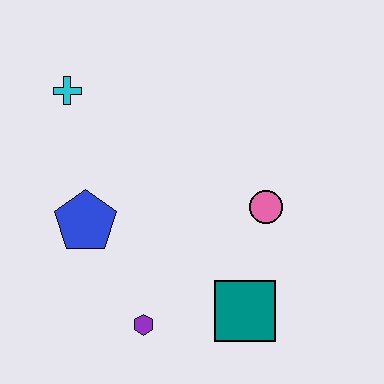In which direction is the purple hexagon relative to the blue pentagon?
The purple hexagon is below the blue pentagon.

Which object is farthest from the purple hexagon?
The cyan cross is farthest from the purple hexagon.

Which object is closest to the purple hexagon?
The teal square is closest to the purple hexagon.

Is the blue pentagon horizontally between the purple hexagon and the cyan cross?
Yes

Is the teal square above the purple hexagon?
Yes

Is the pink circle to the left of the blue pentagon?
No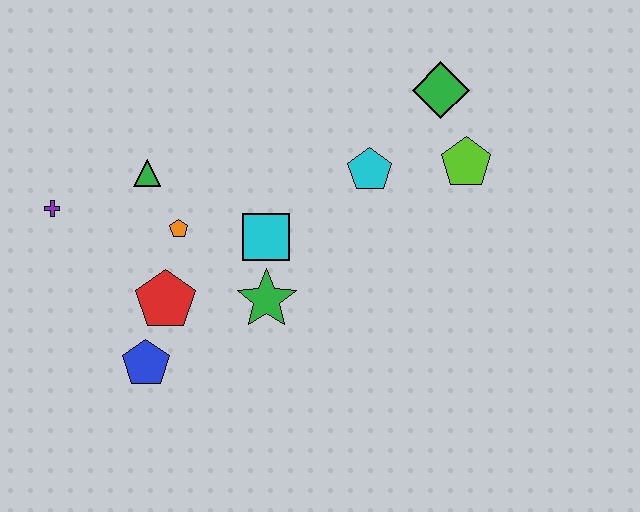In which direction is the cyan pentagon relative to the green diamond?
The cyan pentagon is below the green diamond.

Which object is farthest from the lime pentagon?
The purple cross is farthest from the lime pentagon.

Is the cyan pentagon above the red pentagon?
Yes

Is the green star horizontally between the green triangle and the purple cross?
No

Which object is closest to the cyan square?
The green star is closest to the cyan square.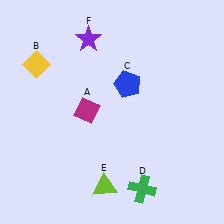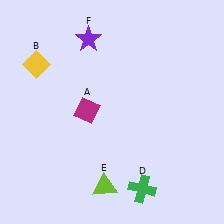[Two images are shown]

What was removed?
The blue pentagon (C) was removed in Image 2.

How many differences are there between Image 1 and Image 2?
There is 1 difference between the two images.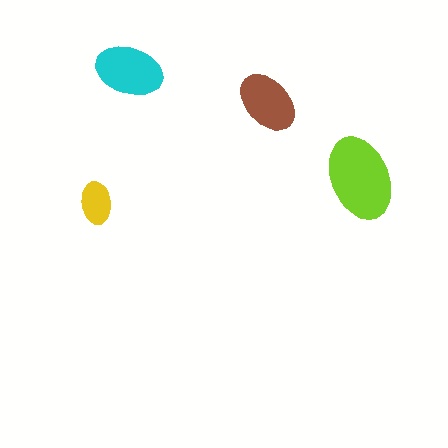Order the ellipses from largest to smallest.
the lime one, the cyan one, the brown one, the yellow one.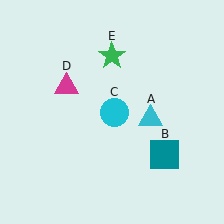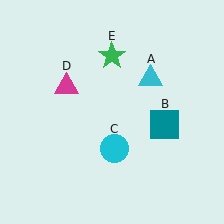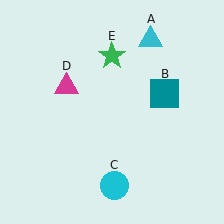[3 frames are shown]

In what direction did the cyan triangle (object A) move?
The cyan triangle (object A) moved up.